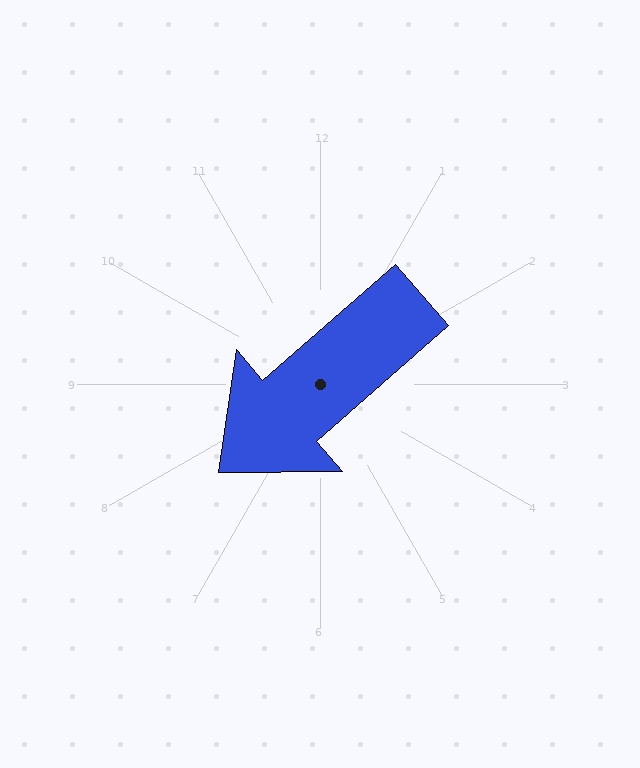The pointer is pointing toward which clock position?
Roughly 8 o'clock.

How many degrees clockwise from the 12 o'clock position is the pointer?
Approximately 229 degrees.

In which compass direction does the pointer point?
Southwest.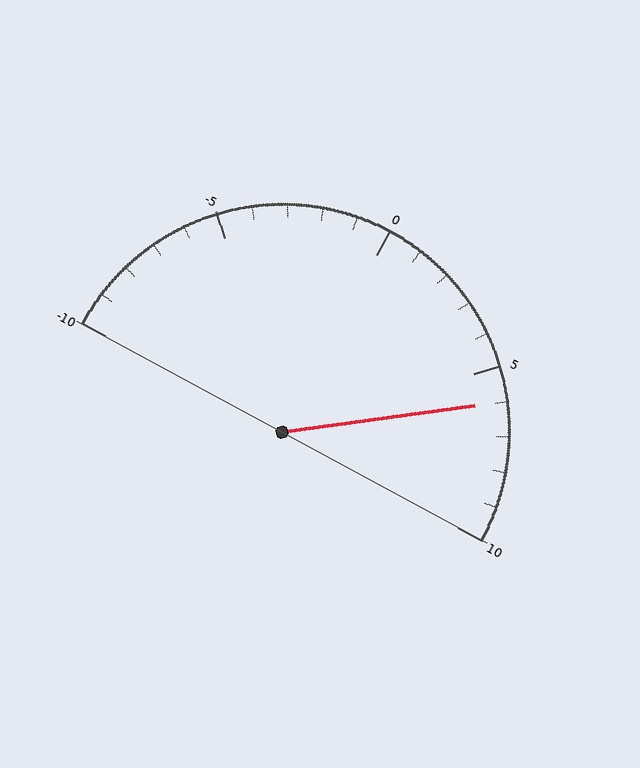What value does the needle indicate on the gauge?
The needle indicates approximately 6.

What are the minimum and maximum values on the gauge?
The gauge ranges from -10 to 10.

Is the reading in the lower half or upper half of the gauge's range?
The reading is in the upper half of the range (-10 to 10).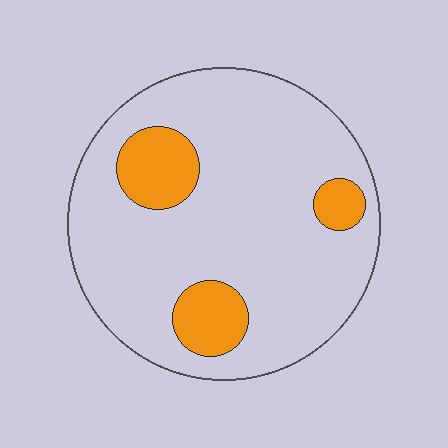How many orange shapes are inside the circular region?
3.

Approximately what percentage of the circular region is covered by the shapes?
Approximately 15%.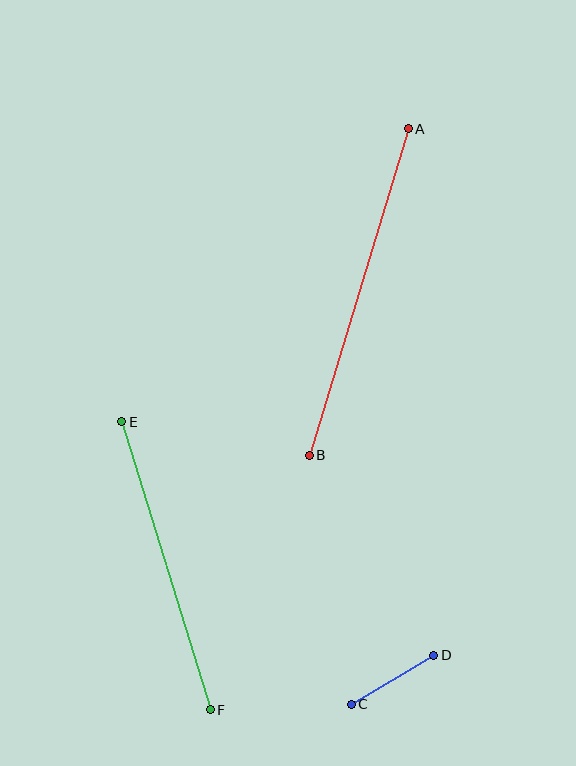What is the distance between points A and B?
The distance is approximately 341 pixels.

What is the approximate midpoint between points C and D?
The midpoint is at approximately (393, 680) pixels.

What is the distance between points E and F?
The distance is approximately 301 pixels.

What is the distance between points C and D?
The distance is approximately 96 pixels.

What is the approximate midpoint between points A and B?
The midpoint is at approximately (359, 292) pixels.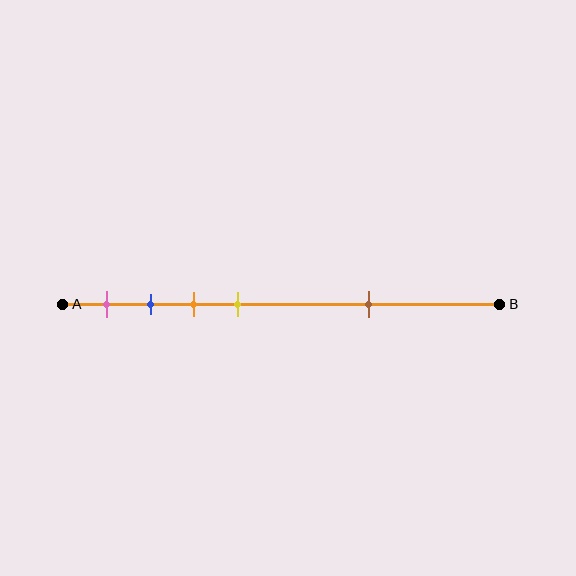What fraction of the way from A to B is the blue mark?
The blue mark is approximately 20% (0.2) of the way from A to B.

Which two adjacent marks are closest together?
The blue and orange marks are the closest adjacent pair.